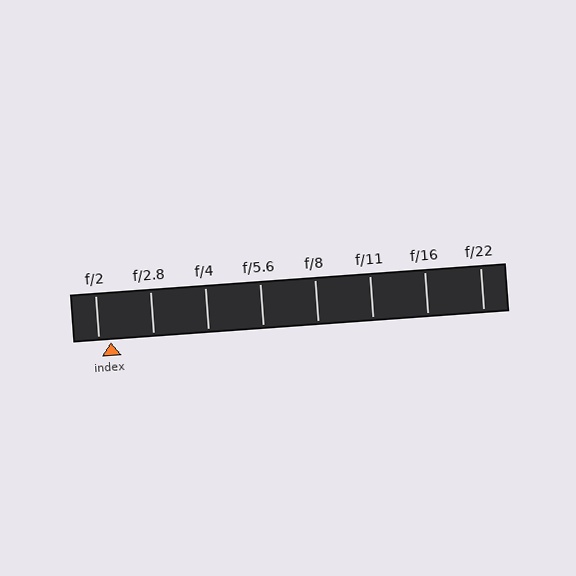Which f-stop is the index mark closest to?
The index mark is closest to f/2.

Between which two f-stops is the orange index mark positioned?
The index mark is between f/2 and f/2.8.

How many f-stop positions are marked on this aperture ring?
There are 8 f-stop positions marked.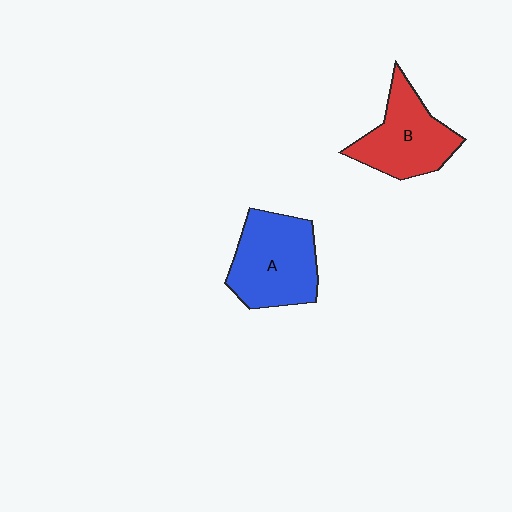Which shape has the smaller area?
Shape B (red).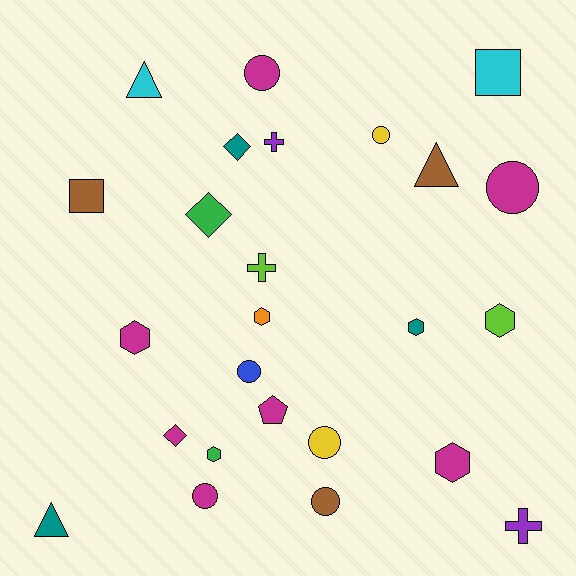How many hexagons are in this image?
There are 6 hexagons.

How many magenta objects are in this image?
There are 7 magenta objects.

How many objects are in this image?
There are 25 objects.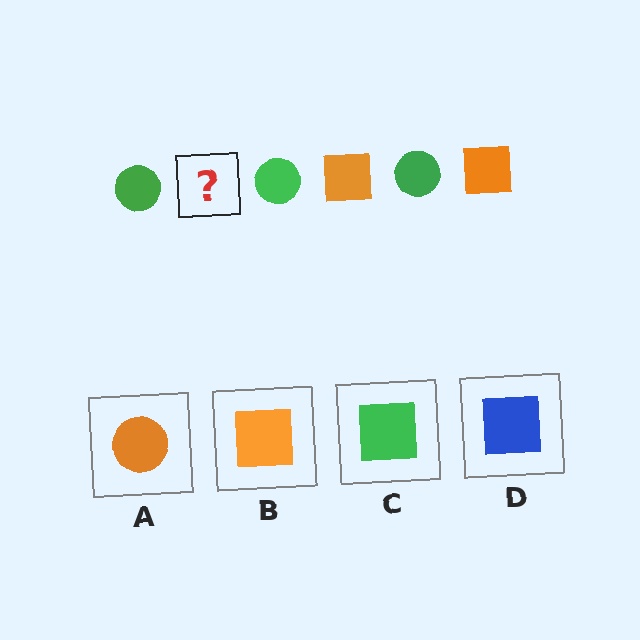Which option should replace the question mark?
Option B.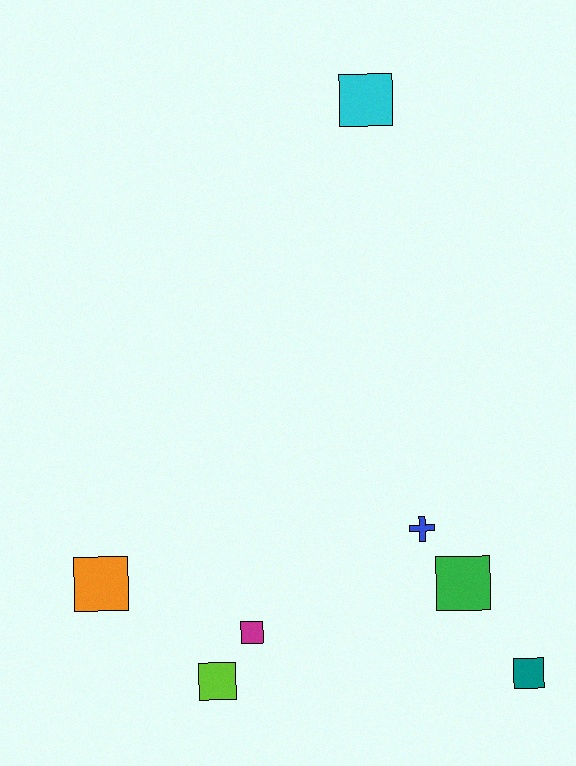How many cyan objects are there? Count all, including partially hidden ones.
There is 1 cyan object.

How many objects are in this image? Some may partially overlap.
There are 7 objects.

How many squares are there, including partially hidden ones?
There are 6 squares.